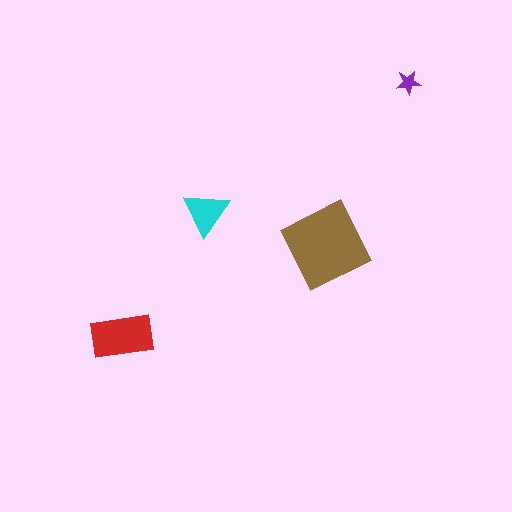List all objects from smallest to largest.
The purple star, the cyan triangle, the red rectangle, the brown diamond.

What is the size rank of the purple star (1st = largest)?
4th.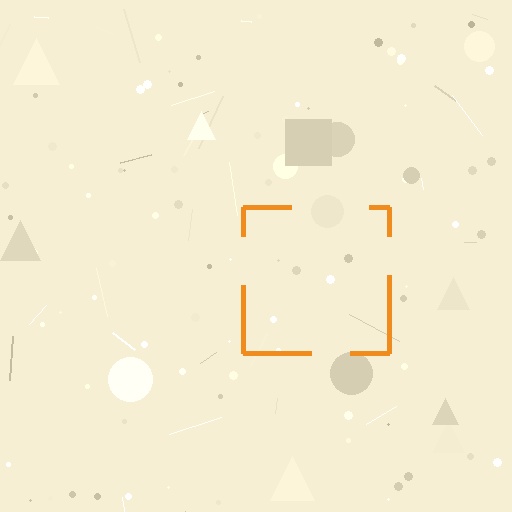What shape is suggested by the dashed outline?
The dashed outline suggests a square.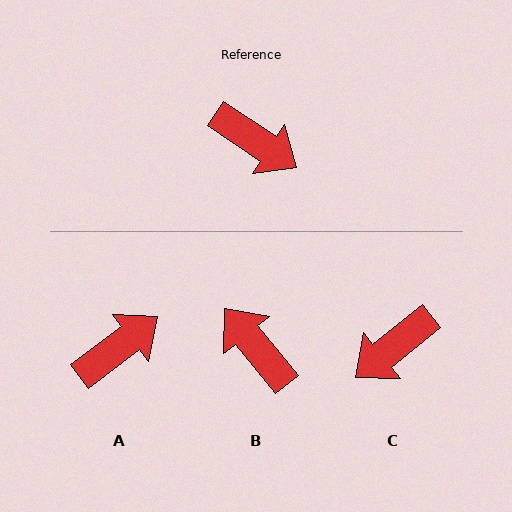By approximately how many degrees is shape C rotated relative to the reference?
Approximately 108 degrees clockwise.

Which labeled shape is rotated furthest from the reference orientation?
B, about 163 degrees away.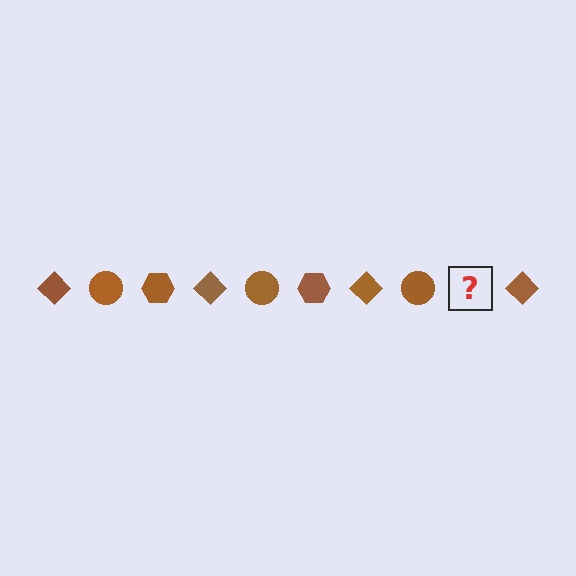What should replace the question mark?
The question mark should be replaced with a brown hexagon.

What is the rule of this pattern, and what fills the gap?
The rule is that the pattern cycles through diamond, circle, hexagon shapes in brown. The gap should be filled with a brown hexagon.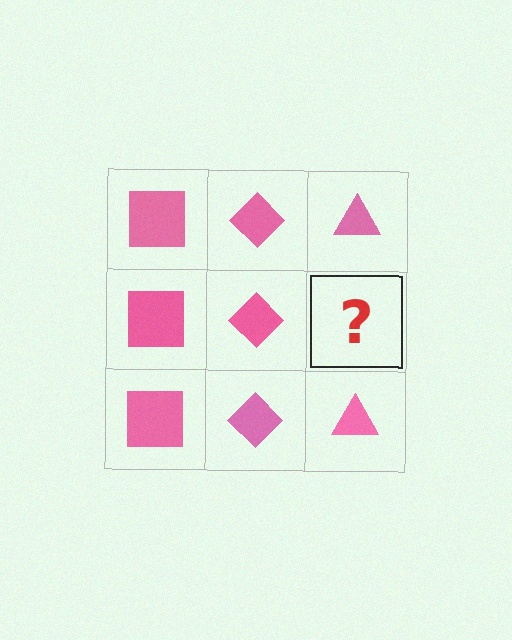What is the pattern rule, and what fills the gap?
The rule is that each column has a consistent shape. The gap should be filled with a pink triangle.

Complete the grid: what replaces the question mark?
The question mark should be replaced with a pink triangle.